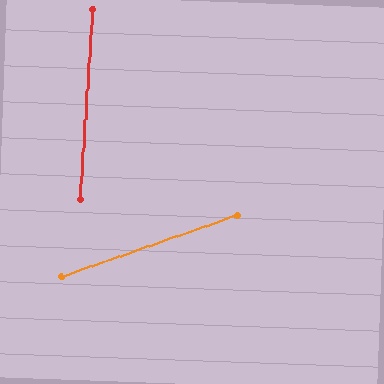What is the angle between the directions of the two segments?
Approximately 67 degrees.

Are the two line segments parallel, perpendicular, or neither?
Neither parallel nor perpendicular — they differ by about 67°.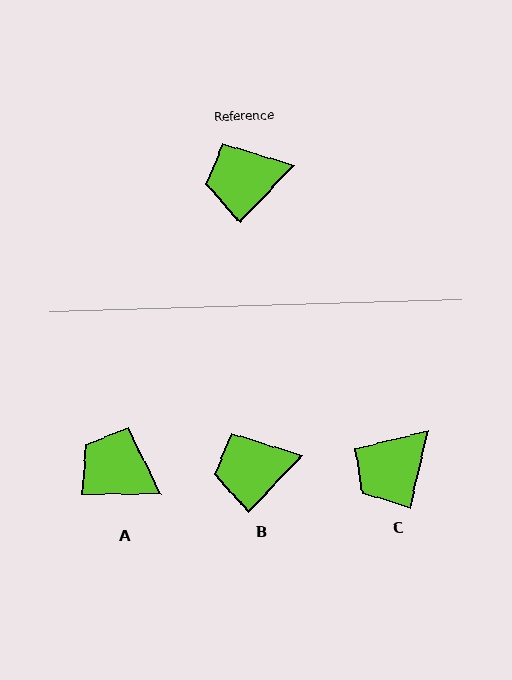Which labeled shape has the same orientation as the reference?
B.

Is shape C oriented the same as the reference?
No, it is off by about 31 degrees.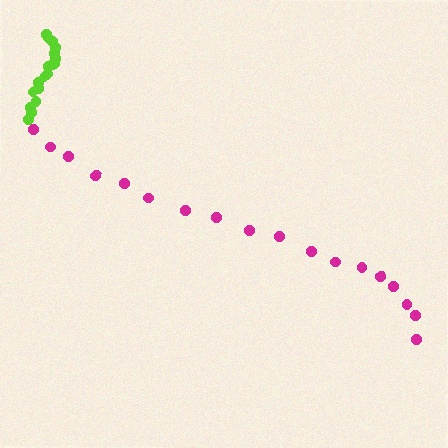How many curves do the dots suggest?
There are 2 distinct paths.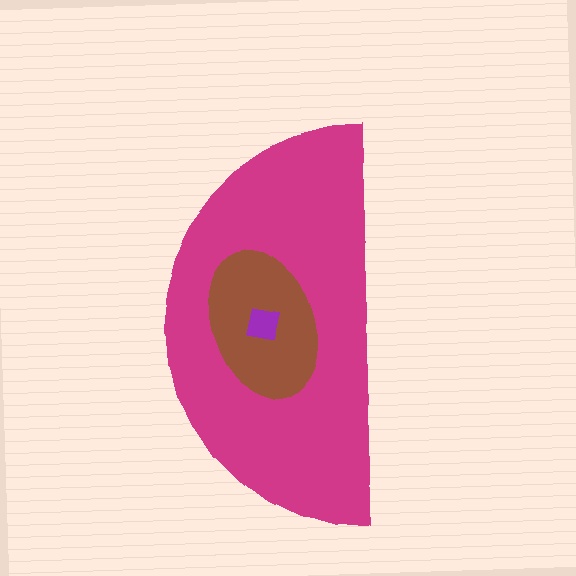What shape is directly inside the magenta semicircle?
The brown ellipse.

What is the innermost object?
The purple square.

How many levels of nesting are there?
3.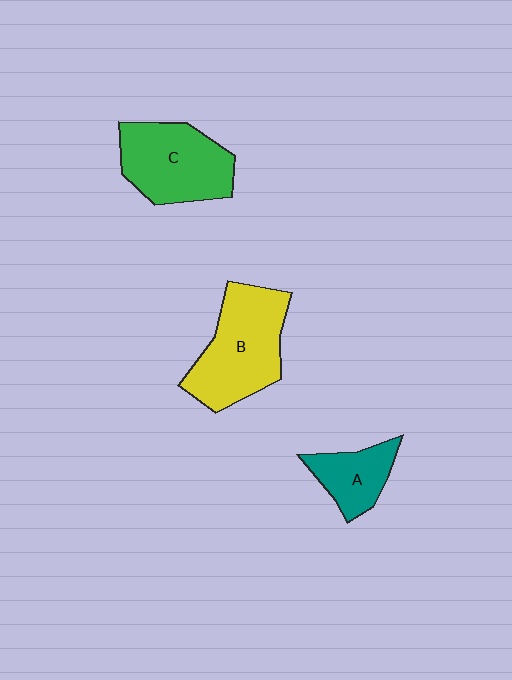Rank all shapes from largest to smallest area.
From largest to smallest: B (yellow), C (green), A (teal).